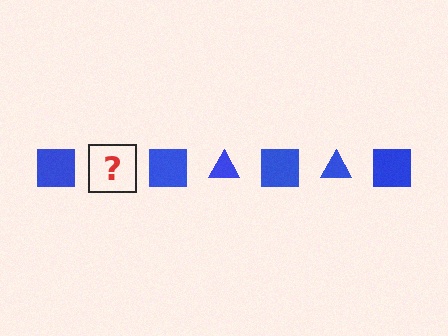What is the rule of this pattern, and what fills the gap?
The rule is that the pattern cycles through square, triangle shapes in blue. The gap should be filled with a blue triangle.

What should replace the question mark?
The question mark should be replaced with a blue triangle.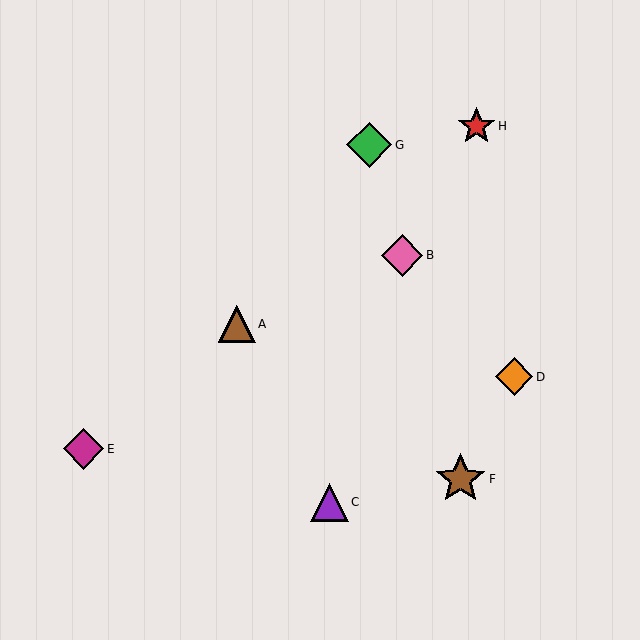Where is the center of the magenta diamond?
The center of the magenta diamond is at (83, 449).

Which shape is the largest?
The brown star (labeled F) is the largest.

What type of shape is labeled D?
Shape D is an orange diamond.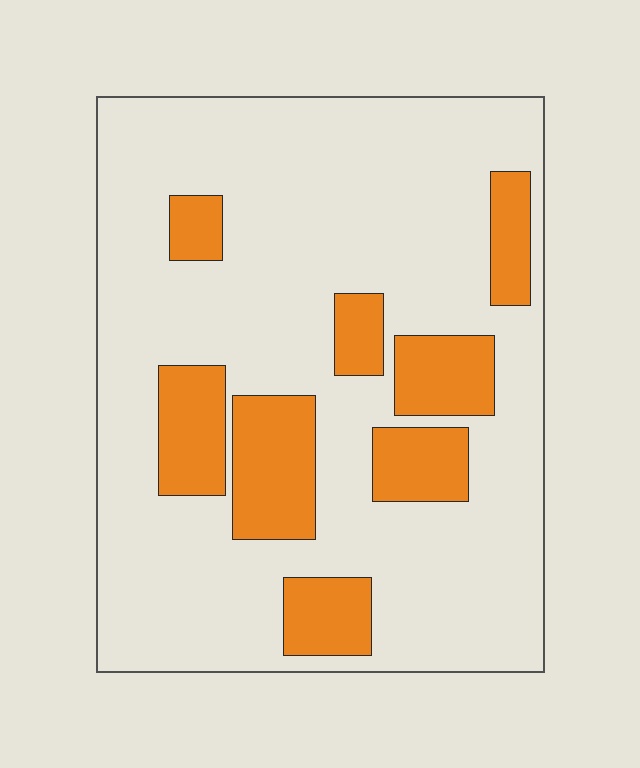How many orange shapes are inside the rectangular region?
8.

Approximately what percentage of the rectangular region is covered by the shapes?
Approximately 20%.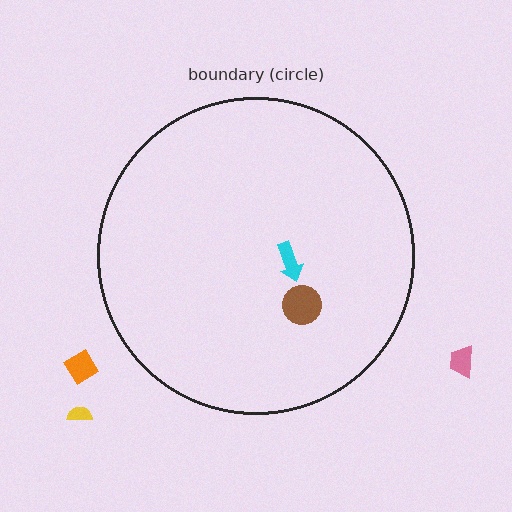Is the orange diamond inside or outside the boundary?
Outside.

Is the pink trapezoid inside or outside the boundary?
Outside.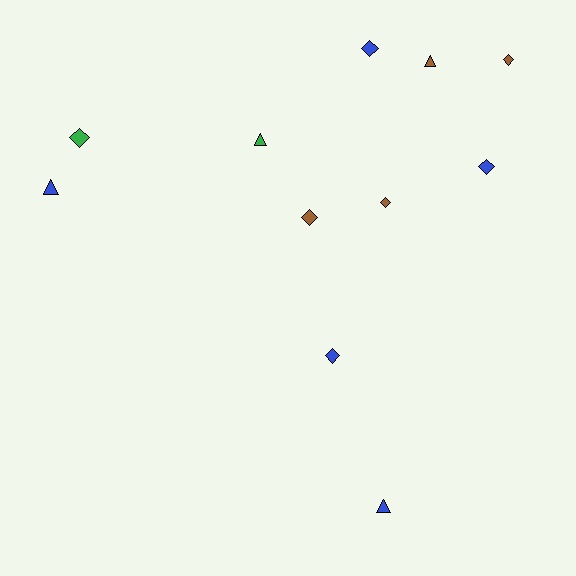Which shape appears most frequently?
Diamond, with 7 objects.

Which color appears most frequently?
Blue, with 5 objects.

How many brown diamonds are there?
There are 3 brown diamonds.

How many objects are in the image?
There are 11 objects.